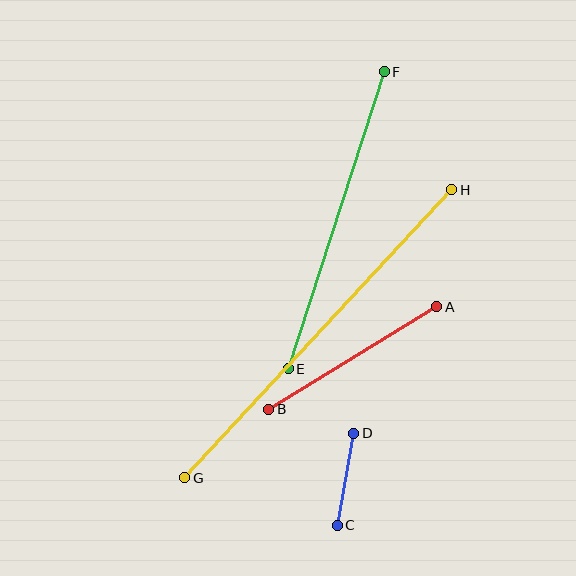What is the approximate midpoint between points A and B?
The midpoint is at approximately (353, 358) pixels.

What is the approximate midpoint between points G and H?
The midpoint is at approximately (318, 334) pixels.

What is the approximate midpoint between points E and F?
The midpoint is at approximately (336, 220) pixels.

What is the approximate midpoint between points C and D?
The midpoint is at approximately (345, 479) pixels.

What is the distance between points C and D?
The distance is approximately 93 pixels.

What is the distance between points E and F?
The distance is approximately 312 pixels.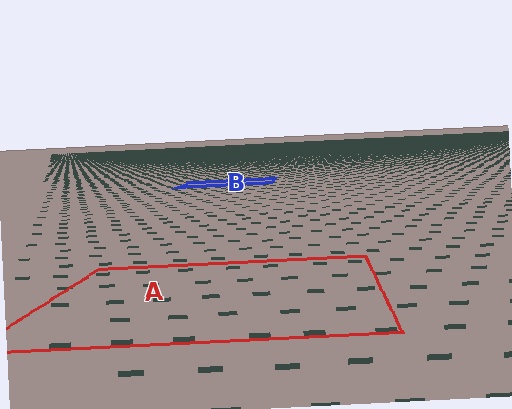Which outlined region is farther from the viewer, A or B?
Region B is farther from the viewer — the texture elements inside it appear smaller and more densely packed.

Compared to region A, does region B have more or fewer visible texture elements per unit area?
Region B has more texture elements per unit area — they are packed more densely because it is farther away.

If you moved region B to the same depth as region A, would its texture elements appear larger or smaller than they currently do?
They would appear larger. At a closer depth, the same texture elements are projected at a bigger on-screen size.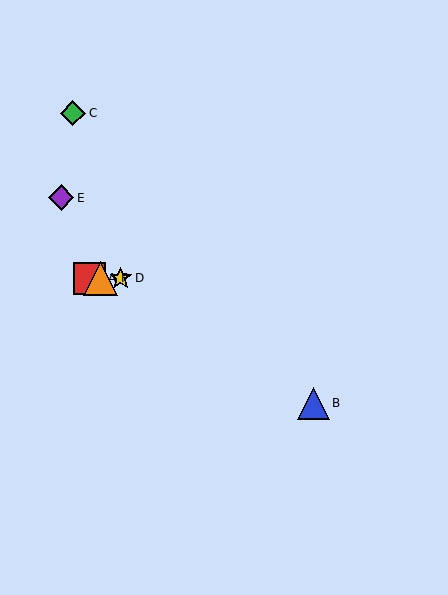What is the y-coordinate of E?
Object E is at y≈198.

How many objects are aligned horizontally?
3 objects (A, D, F) are aligned horizontally.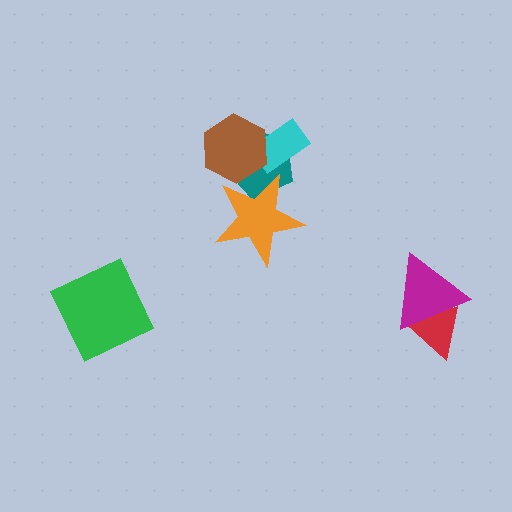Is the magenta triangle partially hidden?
No, no other shape covers it.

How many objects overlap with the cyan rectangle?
2 objects overlap with the cyan rectangle.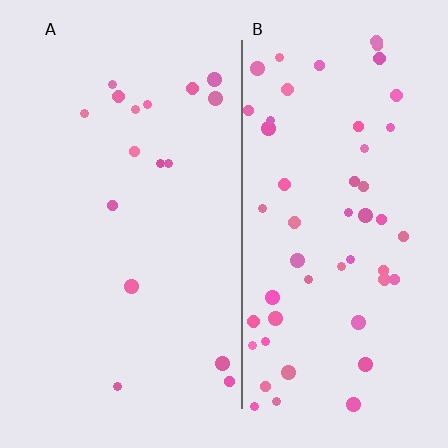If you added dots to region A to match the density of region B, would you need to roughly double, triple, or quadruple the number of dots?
Approximately triple.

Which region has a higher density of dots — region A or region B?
B (the right).